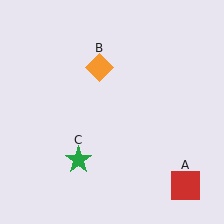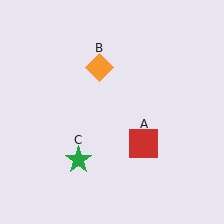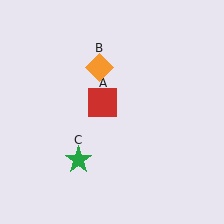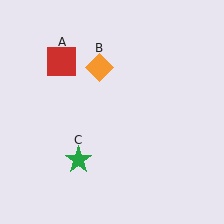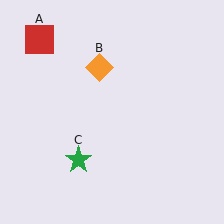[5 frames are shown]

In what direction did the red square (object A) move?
The red square (object A) moved up and to the left.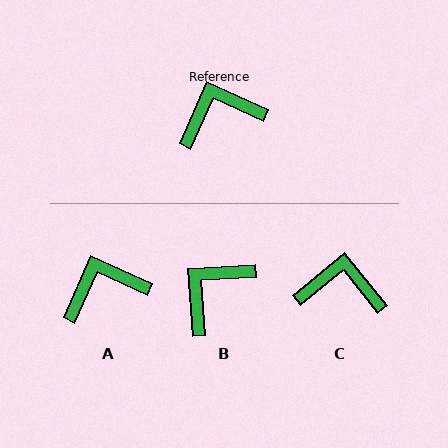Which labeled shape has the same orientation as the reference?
A.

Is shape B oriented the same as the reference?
No, it is off by about 28 degrees.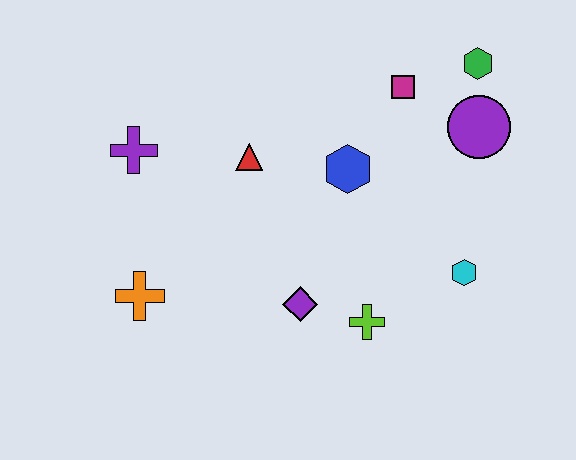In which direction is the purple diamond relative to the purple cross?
The purple diamond is to the right of the purple cross.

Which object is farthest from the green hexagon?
The orange cross is farthest from the green hexagon.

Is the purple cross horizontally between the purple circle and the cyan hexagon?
No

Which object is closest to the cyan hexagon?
The lime cross is closest to the cyan hexagon.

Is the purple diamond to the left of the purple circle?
Yes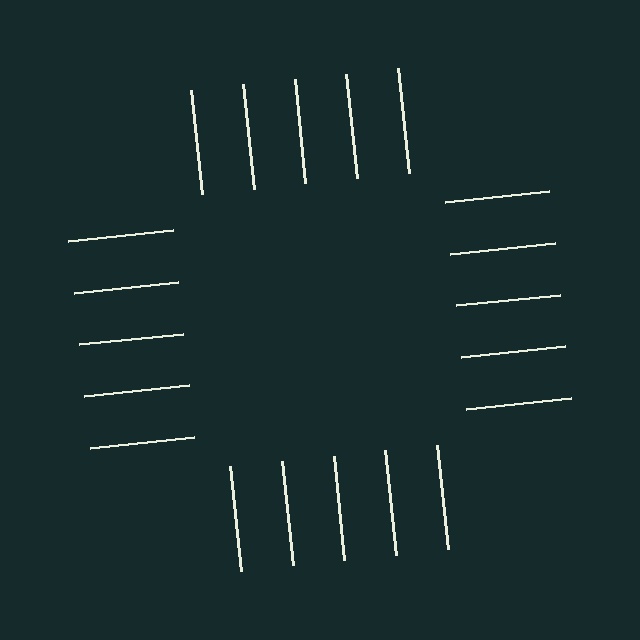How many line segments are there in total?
20 — 5 along each of the 4 edges.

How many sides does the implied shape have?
4 sides — the line-ends trace a square.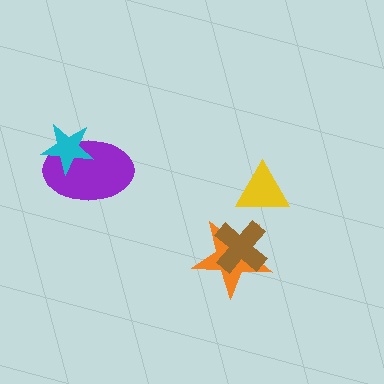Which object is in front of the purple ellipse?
The cyan star is in front of the purple ellipse.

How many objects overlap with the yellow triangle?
0 objects overlap with the yellow triangle.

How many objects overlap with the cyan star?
1 object overlaps with the cyan star.